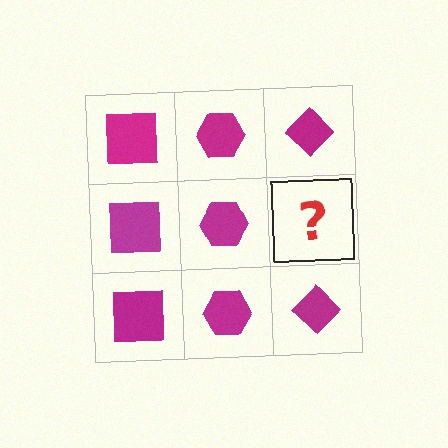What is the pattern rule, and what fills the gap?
The rule is that each column has a consistent shape. The gap should be filled with a magenta diamond.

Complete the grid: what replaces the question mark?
The question mark should be replaced with a magenta diamond.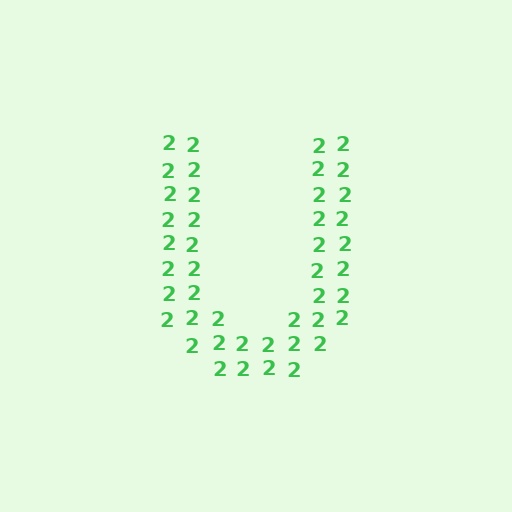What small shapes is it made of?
It is made of small digit 2's.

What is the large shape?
The large shape is the letter U.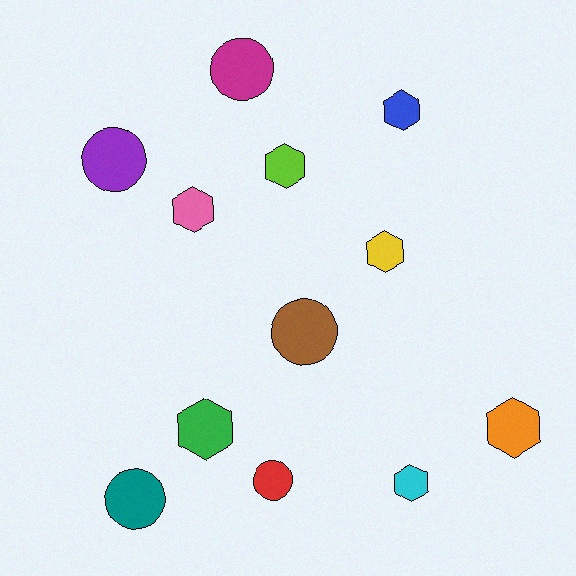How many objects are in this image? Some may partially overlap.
There are 12 objects.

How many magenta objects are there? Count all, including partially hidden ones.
There is 1 magenta object.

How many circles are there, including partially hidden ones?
There are 5 circles.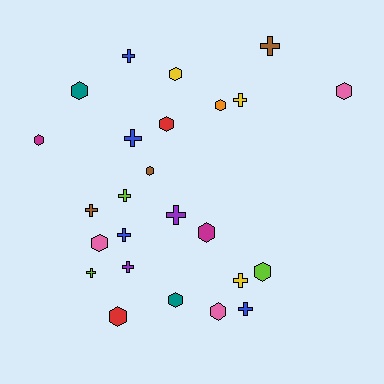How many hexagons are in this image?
There are 13 hexagons.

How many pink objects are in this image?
There are 3 pink objects.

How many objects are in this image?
There are 25 objects.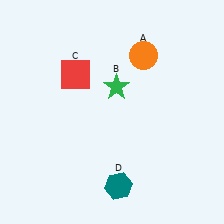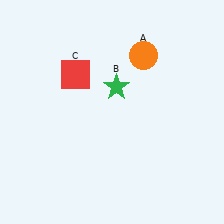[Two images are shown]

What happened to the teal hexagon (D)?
The teal hexagon (D) was removed in Image 2. It was in the bottom-right area of Image 1.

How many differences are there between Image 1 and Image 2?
There is 1 difference between the two images.